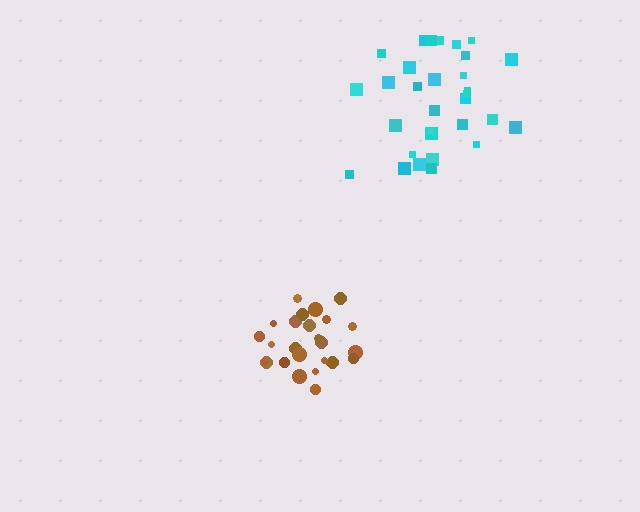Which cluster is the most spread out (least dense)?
Cyan.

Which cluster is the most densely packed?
Brown.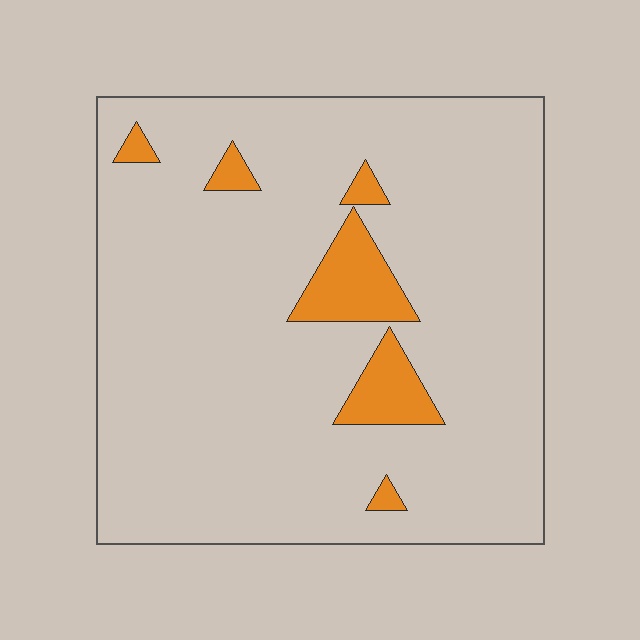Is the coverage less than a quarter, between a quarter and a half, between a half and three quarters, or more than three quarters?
Less than a quarter.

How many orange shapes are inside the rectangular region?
6.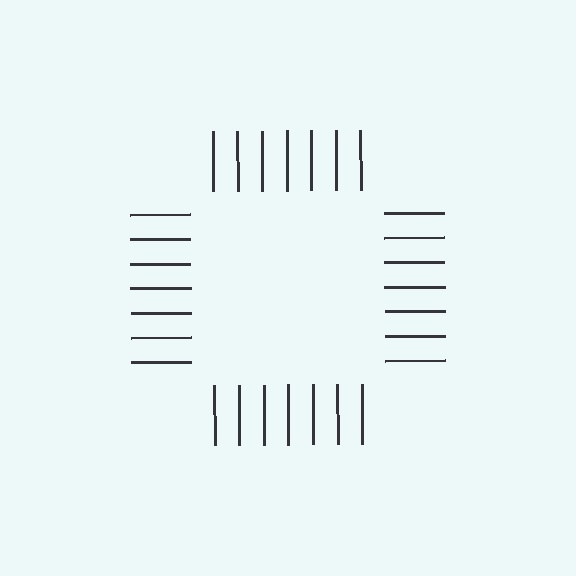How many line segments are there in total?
28 — 7 along each of the 4 edges.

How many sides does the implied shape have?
4 sides — the line-ends trace a square.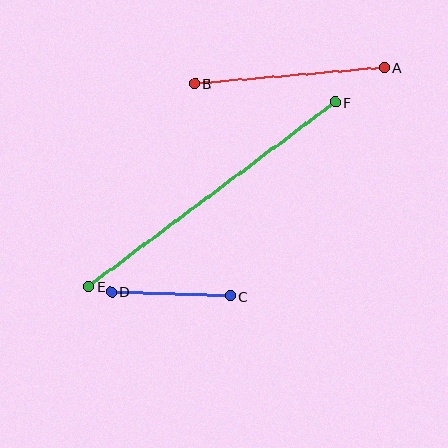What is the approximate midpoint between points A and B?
The midpoint is at approximately (289, 76) pixels.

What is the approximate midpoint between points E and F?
The midpoint is at approximately (212, 194) pixels.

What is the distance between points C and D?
The distance is approximately 119 pixels.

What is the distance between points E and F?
The distance is approximately 307 pixels.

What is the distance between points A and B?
The distance is approximately 190 pixels.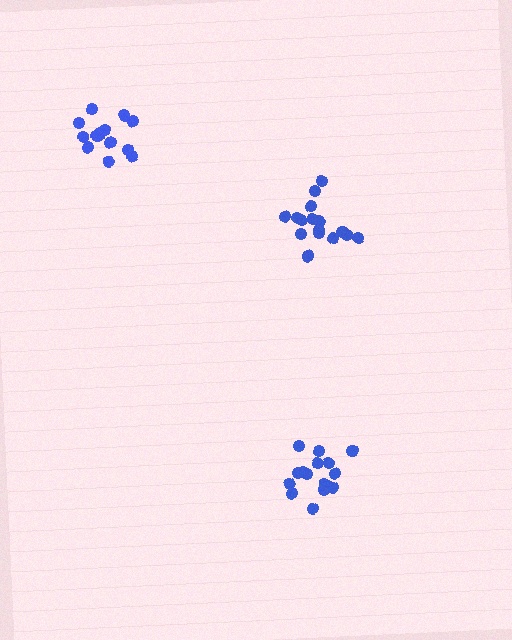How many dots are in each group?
Group 1: 16 dots, Group 2: 13 dots, Group 3: 16 dots (45 total).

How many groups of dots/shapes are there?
There are 3 groups.